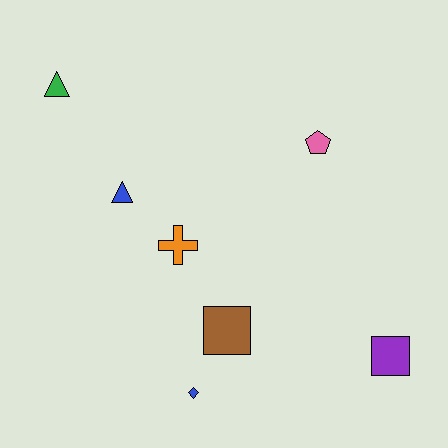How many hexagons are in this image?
There are no hexagons.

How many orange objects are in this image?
There is 1 orange object.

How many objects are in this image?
There are 7 objects.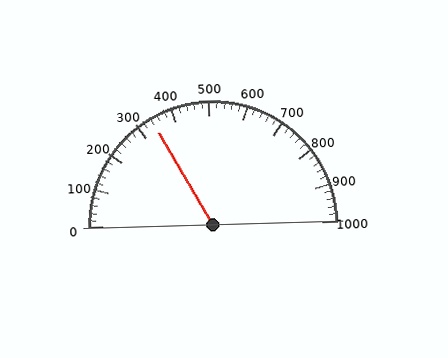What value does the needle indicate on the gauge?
The needle indicates approximately 340.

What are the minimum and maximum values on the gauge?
The gauge ranges from 0 to 1000.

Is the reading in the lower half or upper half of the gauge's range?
The reading is in the lower half of the range (0 to 1000).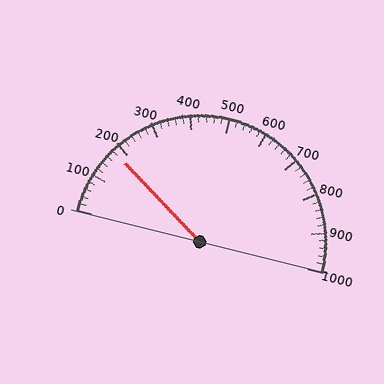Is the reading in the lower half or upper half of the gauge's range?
The reading is in the lower half of the range (0 to 1000).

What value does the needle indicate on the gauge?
The needle indicates approximately 180.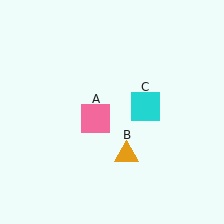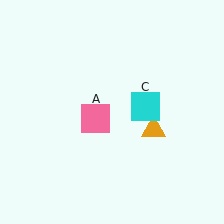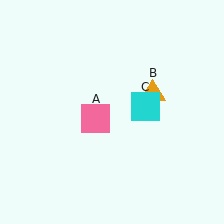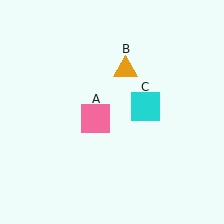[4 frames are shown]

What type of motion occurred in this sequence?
The orange triangle (object B) rotated counterclockwise around the center of the scene.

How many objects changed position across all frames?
1 object changed position: orange triangle (object B).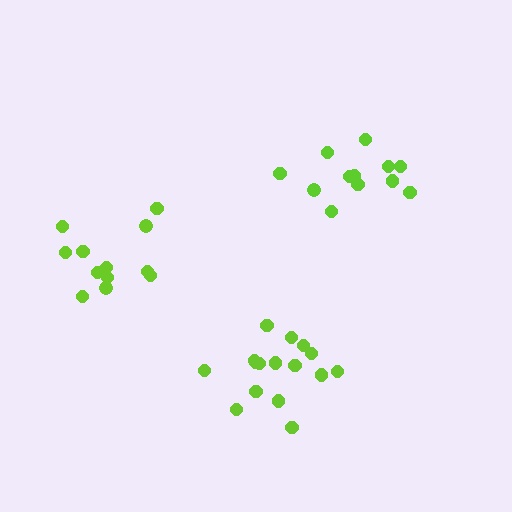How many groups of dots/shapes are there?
There are 3 groups.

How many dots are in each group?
Group 1: 16 dots, Group 2: 12 dots, Group 3: 12 dots (40 total).